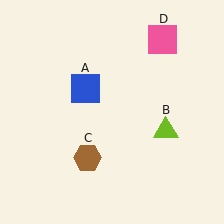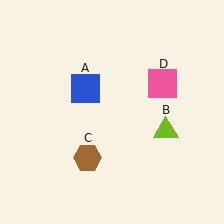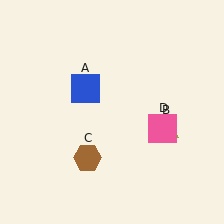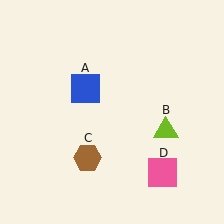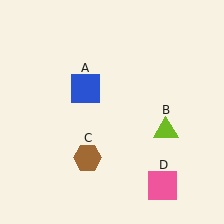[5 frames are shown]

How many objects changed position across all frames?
1 object changed position: pink square (object D).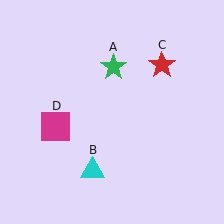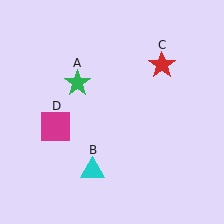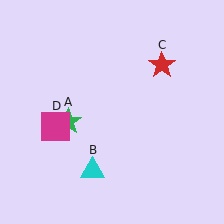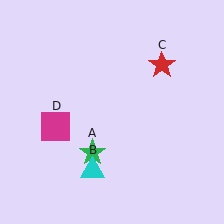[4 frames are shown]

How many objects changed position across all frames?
1 object changed position: green star (object A).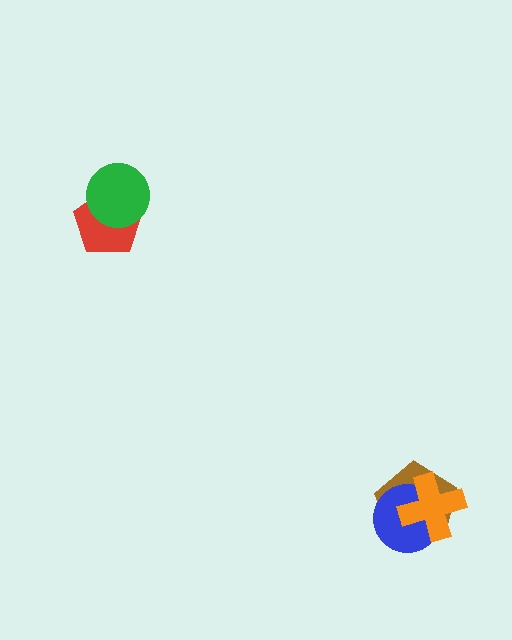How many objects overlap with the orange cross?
2 objects overlap with the orange cross.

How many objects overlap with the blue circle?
2 objects overlap with the blue circle.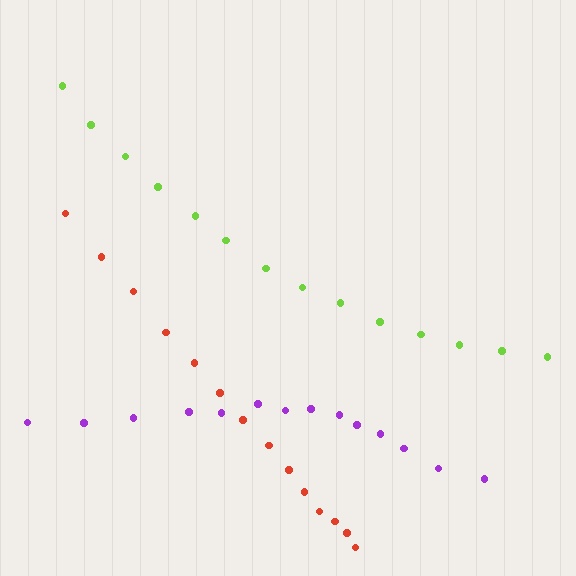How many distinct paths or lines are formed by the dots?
There are 3 distinct paths.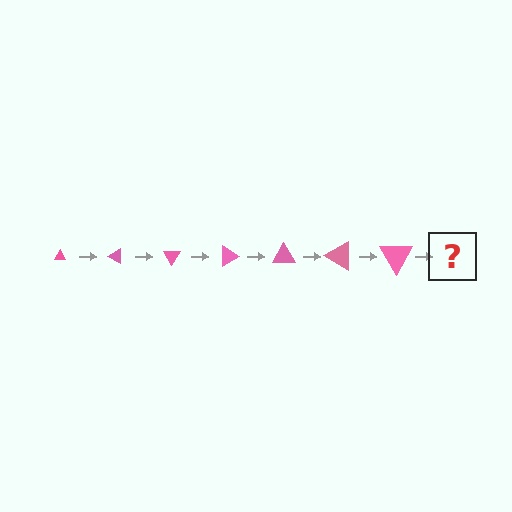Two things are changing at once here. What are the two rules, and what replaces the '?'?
The two rules are that the triangle grows larger each step and it rotates 30 degrees each step. The '?' should be a triangle, larger than the previous one and rotated 210 degrees from the start.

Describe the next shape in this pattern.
It should be a triangle, larger than the previous one and rotated 210 degrees from the start.